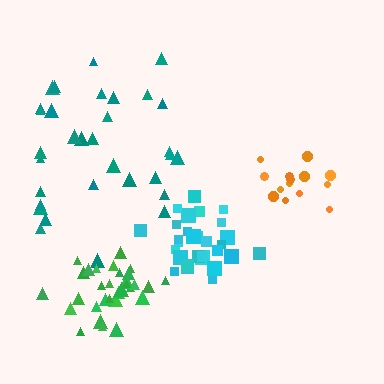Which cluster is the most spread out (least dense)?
Teal.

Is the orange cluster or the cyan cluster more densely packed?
Cyan.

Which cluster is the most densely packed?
Cyan.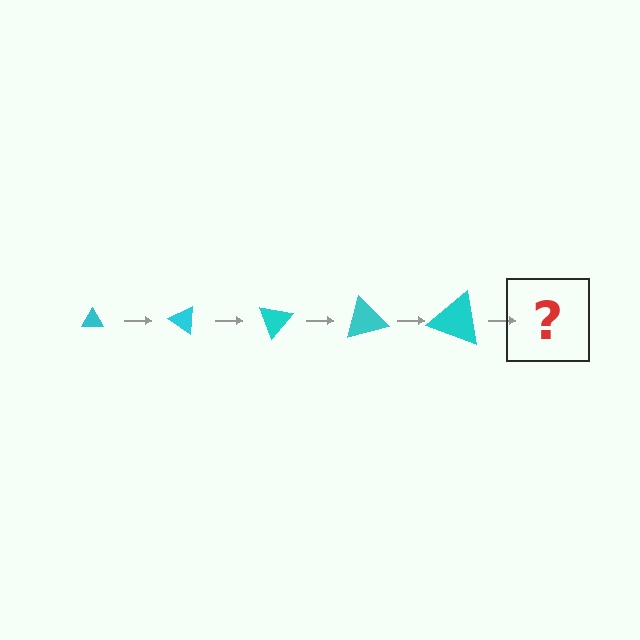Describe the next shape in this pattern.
It should be a triangle, larger than the previous one and rotated 175 degrees from the start.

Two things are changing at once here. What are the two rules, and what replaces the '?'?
The two rules are that the triangle grows larger each step and it rotates 35 degrees each step. The '?' should be a triangle, larger than the previous one and rotated 175 degrees from the start.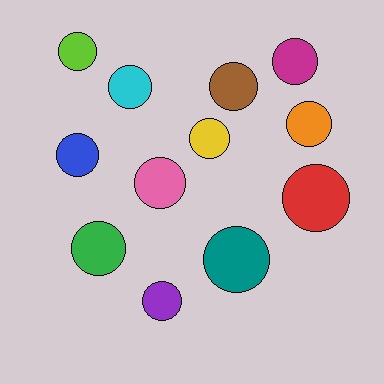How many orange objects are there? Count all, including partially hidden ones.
There is 1 orange object.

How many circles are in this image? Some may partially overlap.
There are 12 circles.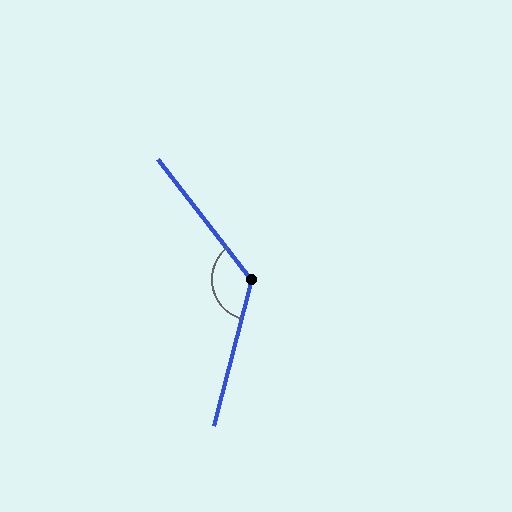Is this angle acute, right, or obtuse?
It is obtuse.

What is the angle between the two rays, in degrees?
Approximately 127 degrees.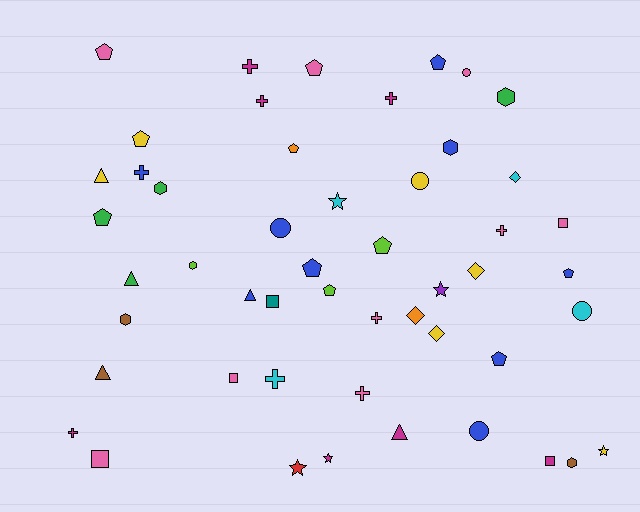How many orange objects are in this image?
There are 2 orange objects.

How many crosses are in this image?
There are 9 crosses.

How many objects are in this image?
There are 50 objects.